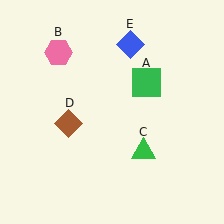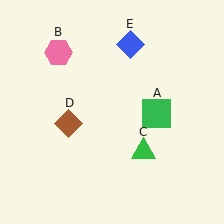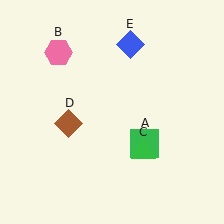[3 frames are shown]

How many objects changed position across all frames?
1 object changed position: green square (object A).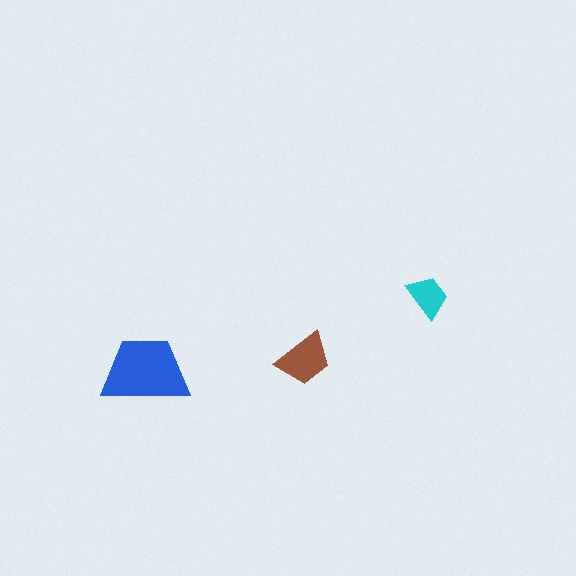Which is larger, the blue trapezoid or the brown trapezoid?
The blue one.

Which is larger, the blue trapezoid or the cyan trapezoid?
The blue one.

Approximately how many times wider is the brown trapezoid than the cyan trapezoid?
About 1.5 times wider.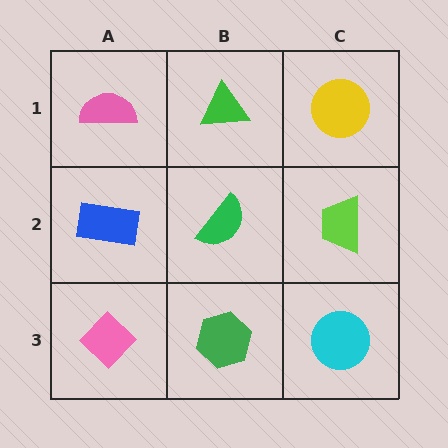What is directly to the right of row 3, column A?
A green hexagon.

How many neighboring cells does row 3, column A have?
2.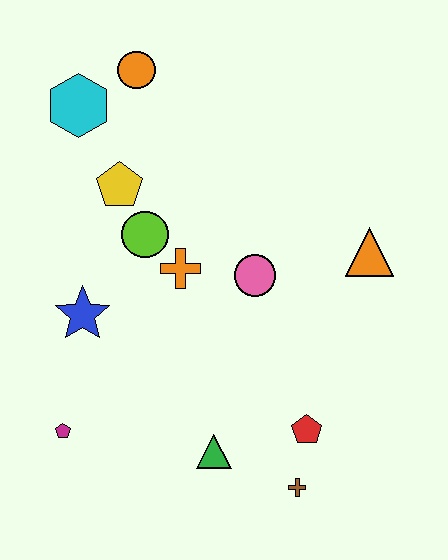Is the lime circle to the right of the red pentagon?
No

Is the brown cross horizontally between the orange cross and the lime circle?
No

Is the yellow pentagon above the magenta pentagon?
Yes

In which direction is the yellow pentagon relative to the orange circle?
The yellow pentagon is below the orange circle.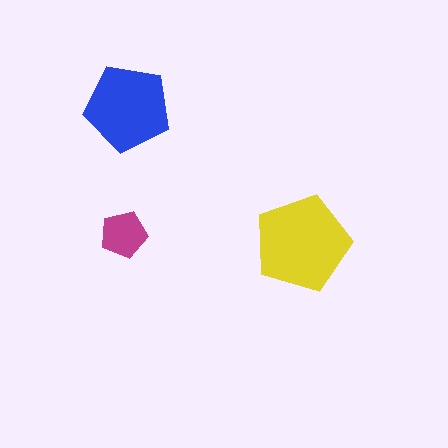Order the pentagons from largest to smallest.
the yellow one, the blue one, the magenta one.